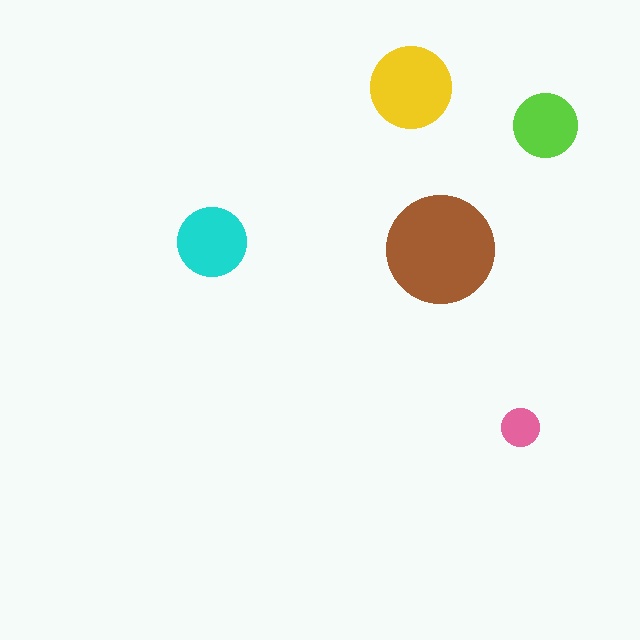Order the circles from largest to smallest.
the brown one, the yellow one, the cyan one, the lime one, the pink one.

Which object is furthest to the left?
The cyan circle is leftmost.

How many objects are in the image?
There are 5 objects in the image.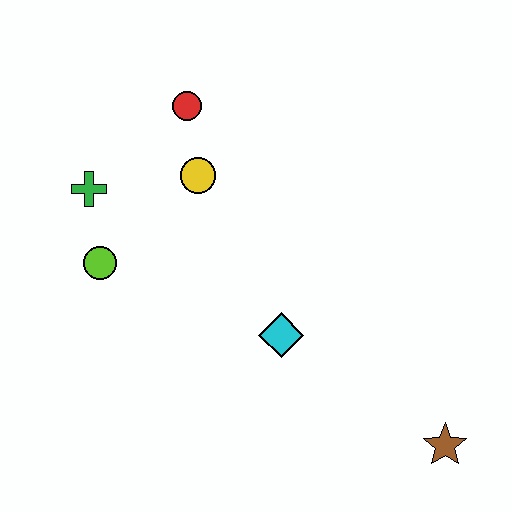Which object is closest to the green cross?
The lime circle is closest to the green cross.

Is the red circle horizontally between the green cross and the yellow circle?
Yes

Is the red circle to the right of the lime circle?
Yes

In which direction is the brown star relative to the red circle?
The brown star is below the red circle.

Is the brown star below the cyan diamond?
Yes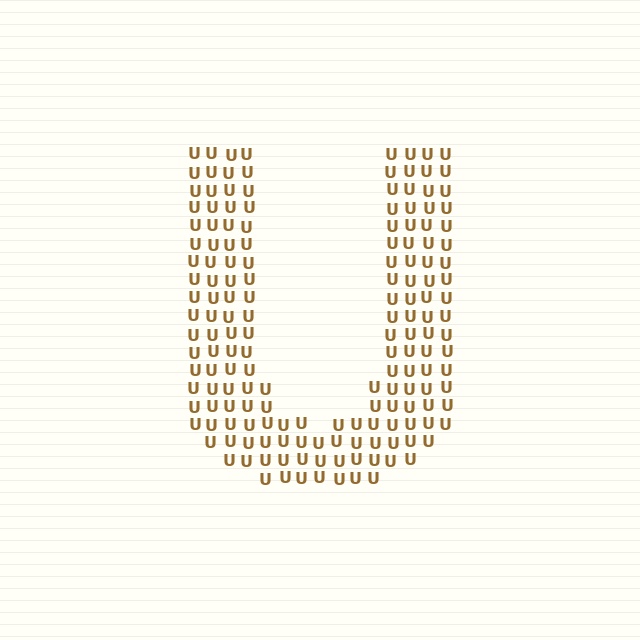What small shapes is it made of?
It is made of small letter U's.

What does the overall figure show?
The overall figure shows the letter U.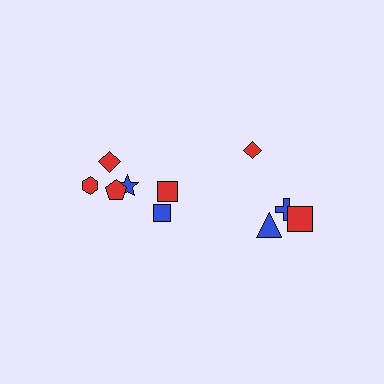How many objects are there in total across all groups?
There are 10 objects.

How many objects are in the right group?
There are 4 objects.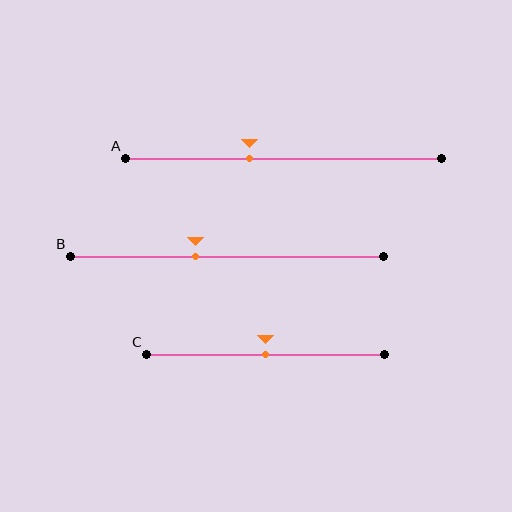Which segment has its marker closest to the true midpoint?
Segment C has its marker closest to the true midpoint.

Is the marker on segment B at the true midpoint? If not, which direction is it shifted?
No, the marker on segment B is shifted to the left by about 10% of the segment length.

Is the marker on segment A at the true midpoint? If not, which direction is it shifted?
No, the marker on segment A is shifted to the left by about 11% of the segment length.